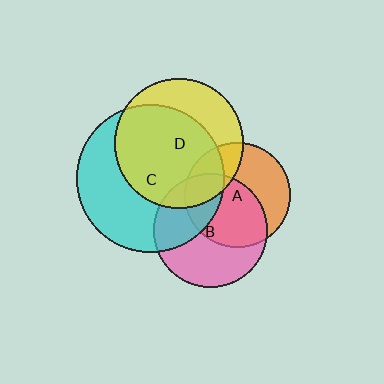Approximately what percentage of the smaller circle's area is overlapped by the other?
Approximately 25%.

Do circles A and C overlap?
Yes.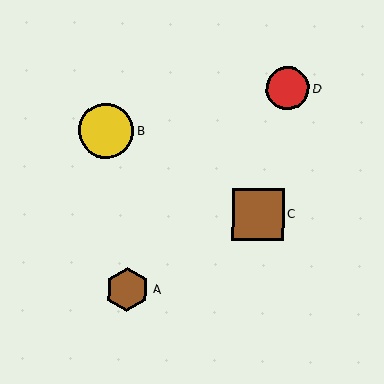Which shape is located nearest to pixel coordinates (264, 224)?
The brown square (labeled C) at (258, 214) is nearest to that location.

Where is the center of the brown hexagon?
The center of the brown hexagon is at (127, 289).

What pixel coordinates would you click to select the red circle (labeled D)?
Click at (288, 88) to select the red circle D.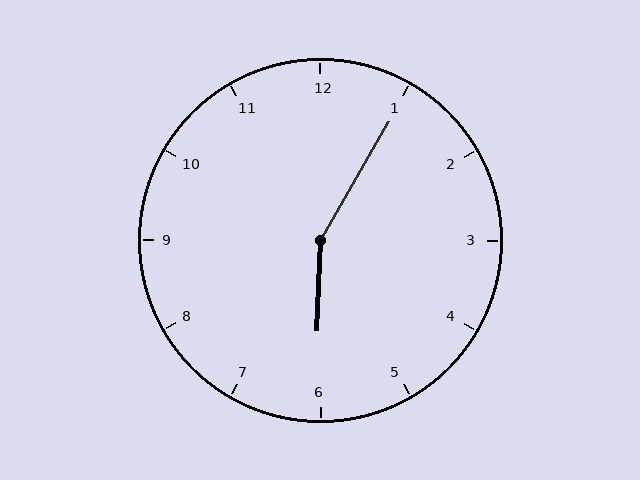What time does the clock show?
6:05.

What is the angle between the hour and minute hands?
Approximately 152 degrees.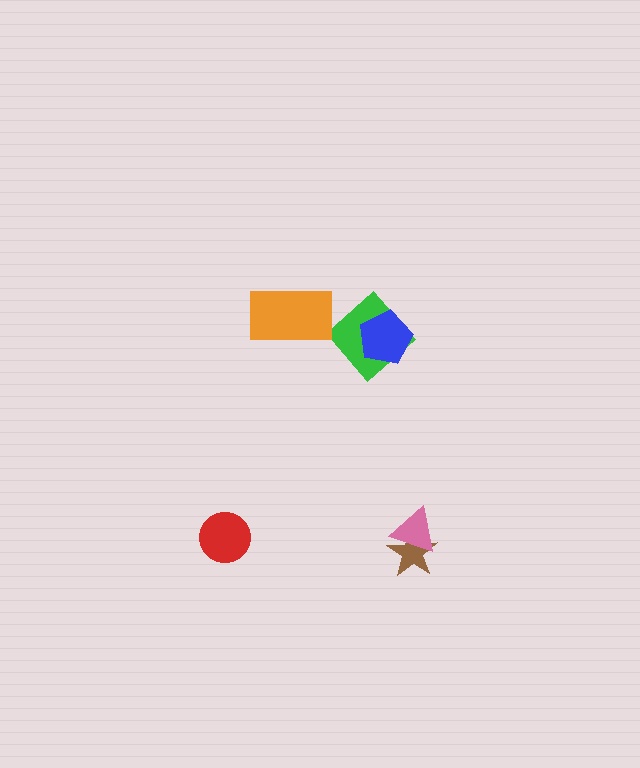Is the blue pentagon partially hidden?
No, no other shape covers it.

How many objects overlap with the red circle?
0 objects overlap with the red circle.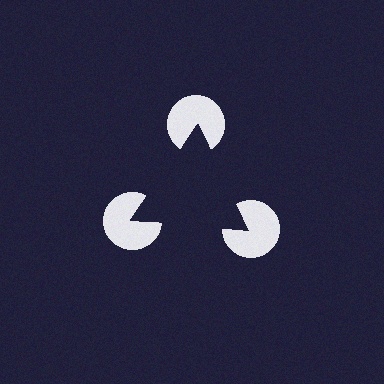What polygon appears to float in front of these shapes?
An illusory triangle — its edges are inferred from the aligned wedge cuts in the pac-man discs, not physically drawn.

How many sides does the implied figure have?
3 sides.